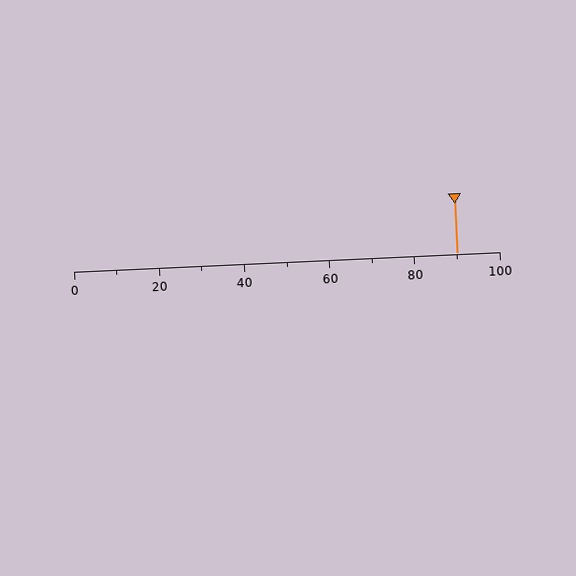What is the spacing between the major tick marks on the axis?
The major ticks are spaced 20 apart.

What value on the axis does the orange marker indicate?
The marker indicates approximately 90.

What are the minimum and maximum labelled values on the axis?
The axis runs from 0 to 100.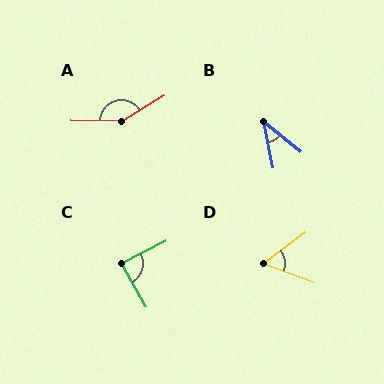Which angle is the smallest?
B, at approximately 39 degrees.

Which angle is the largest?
A, at approximately 148 degrees.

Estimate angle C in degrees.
Approximately 87 degrees.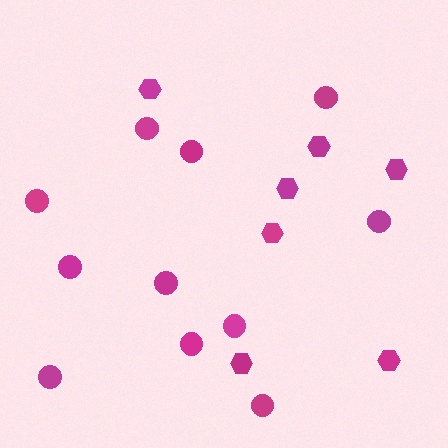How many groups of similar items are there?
There are 2 groups: one group of circles (11) and one group of hexagons (7).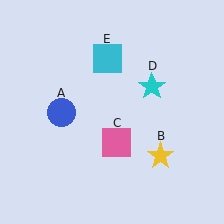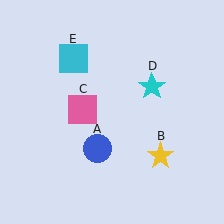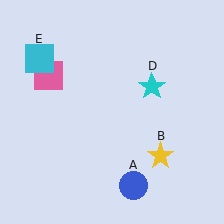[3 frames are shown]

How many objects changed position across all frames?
3 objects changed position: blue circle (object A), pink square (object C), cyan square (object E).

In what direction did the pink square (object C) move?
The pink square (object C) moved up and to the left.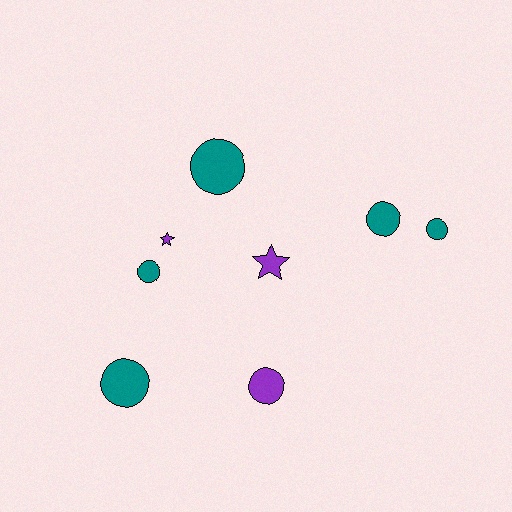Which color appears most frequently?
Teal, with 5 objects.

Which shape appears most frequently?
Circle, with 6 objects.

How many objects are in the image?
There are 8 objects.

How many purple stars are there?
There are 2 purple stars.